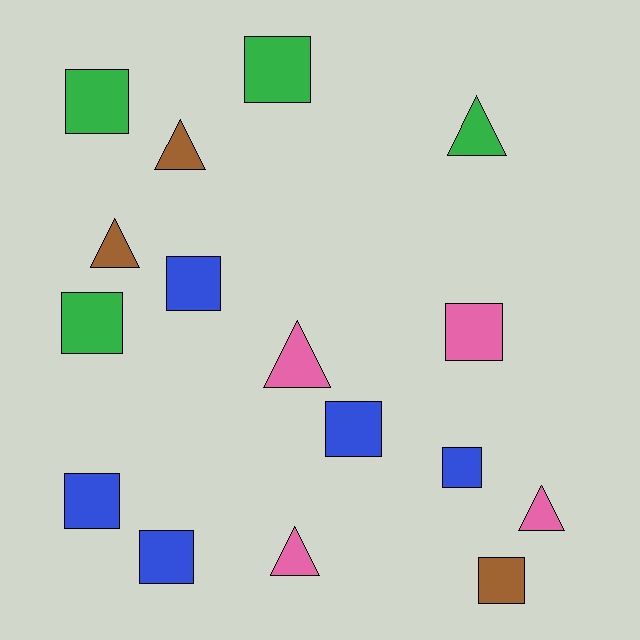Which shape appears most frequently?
Square, with 10 objects.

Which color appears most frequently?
Blue, with 5 objects.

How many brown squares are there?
There is 1 brown square.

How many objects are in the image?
There are 16 objects.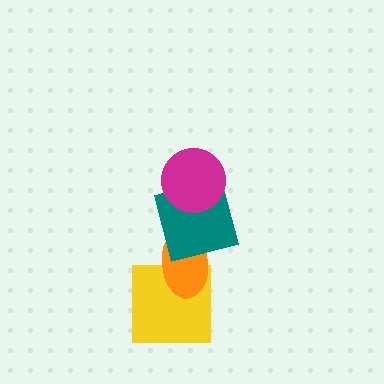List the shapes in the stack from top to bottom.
From top to bottom: the magenta circle, the teal square, the orange ellipse, the yellow square.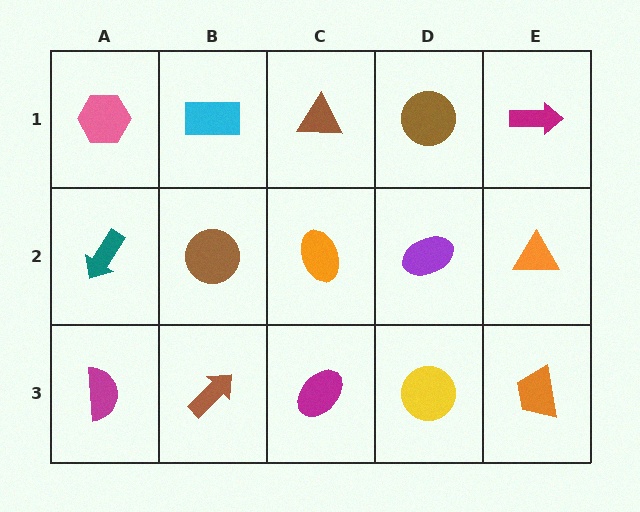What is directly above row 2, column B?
A cyan rectangle.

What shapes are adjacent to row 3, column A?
A teal arrow (row 2, column A), a brown arrow (row 3, column B).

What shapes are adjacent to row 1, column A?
A teal arrow (row 2, column A), a cyan rectangle (row 1, column B).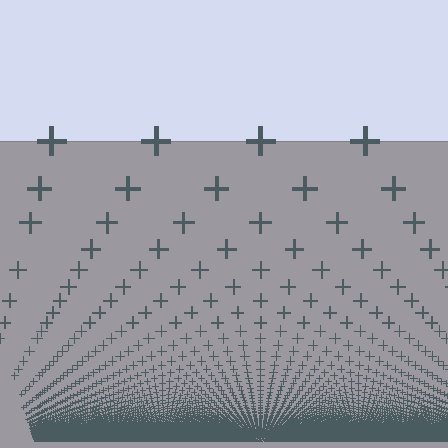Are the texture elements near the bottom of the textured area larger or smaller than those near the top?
Smaller. The gradient is inverted — elements near the bottom are smaller and denser.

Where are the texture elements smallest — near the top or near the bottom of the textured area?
Near the bottom.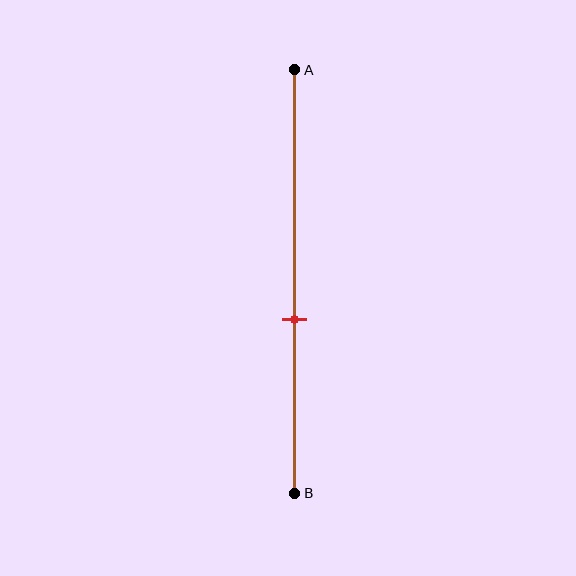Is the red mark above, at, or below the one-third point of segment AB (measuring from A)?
The red mark is below the one-third point of segment AB.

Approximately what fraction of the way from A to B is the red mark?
The red mark is approximately 60% of the way from A to B.